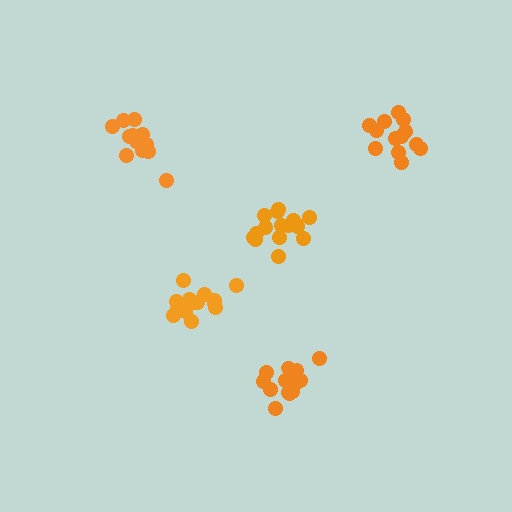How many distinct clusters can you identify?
There are 5 distinct clusters.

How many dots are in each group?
Group 1: 16 dots, Group 2: 16 dots, Group 3: 14 dots, Group 4: 13 dots, Group 5: 14 dots (73 total).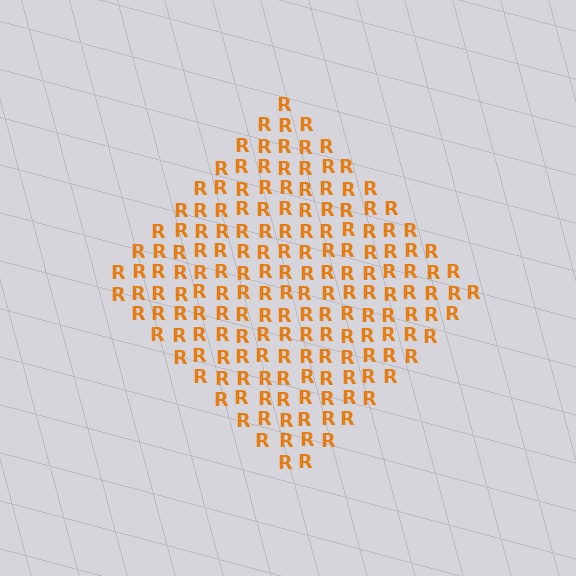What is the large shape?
The large shape is a diamond.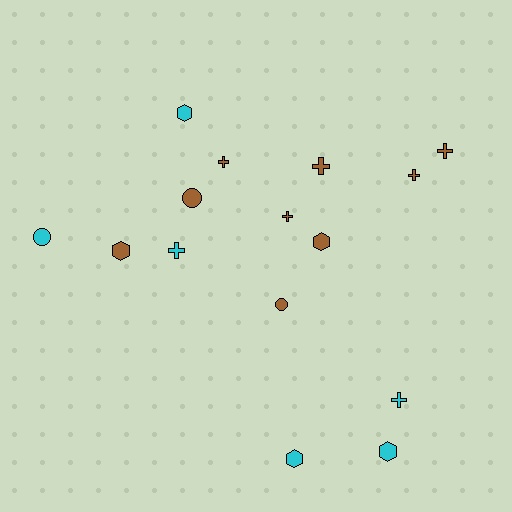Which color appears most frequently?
Brown, with 9 objects.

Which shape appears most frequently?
Cross, with 7 objects.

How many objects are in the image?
There are 15 objects.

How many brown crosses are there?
There are 5 brown crosses.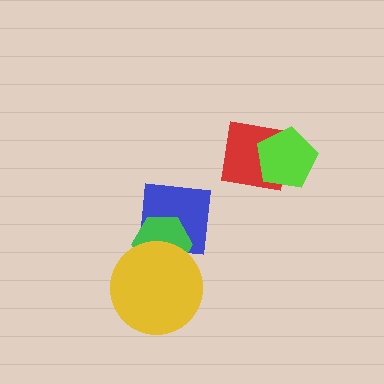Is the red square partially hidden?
Yes, it is partially covered by another shape.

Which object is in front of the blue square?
The green hexagon is in front of the blue square.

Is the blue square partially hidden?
Yes, it is partially covered by another shape.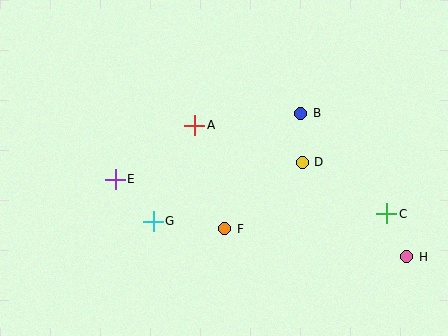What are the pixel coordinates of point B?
Point B is at (301, 113).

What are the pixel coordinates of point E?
Point E is at (115, 179).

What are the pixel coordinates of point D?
Point D is at (302, 162).